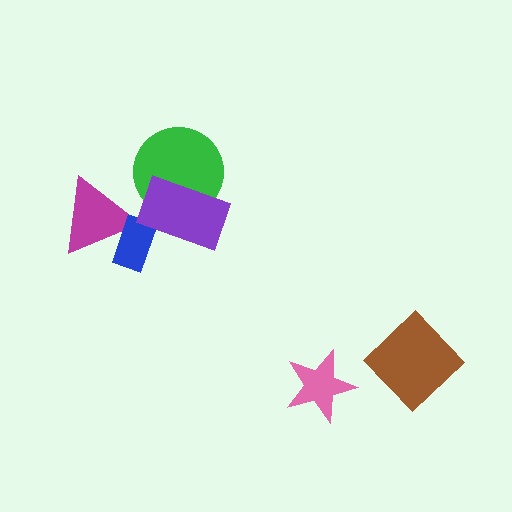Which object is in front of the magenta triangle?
The blue rectangle is in front of the magenta triangle.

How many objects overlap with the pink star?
0 objects overlap with the pink star.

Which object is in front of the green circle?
The purple rectangle is in front of the green circle.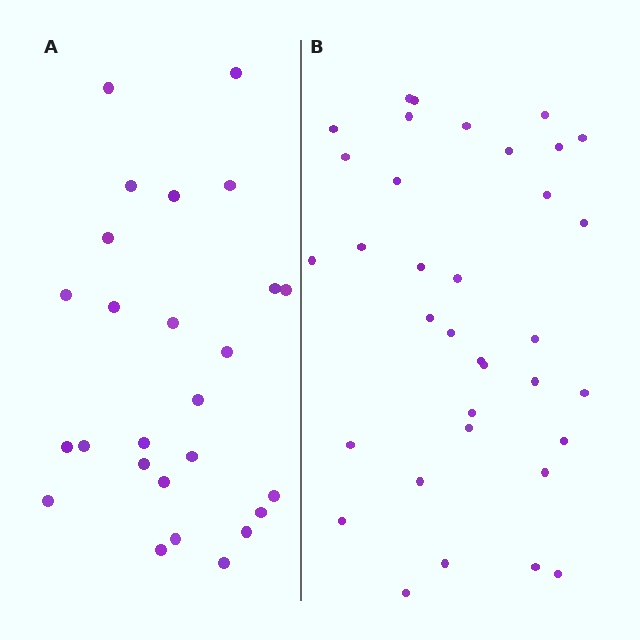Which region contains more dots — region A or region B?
Region B (the right region) has more dots.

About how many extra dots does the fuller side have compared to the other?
Region B has roughly 8 or so more dots than region A.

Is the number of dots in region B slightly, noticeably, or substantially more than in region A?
Region B has noticeably more, but not dramatically so. The ratio is roughly 1.3 to 1.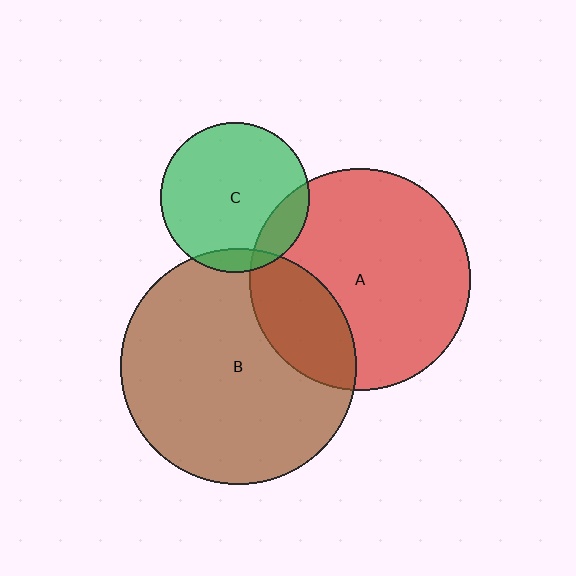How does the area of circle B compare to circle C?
Approximately 2.5 times.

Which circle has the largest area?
Circle B (brown).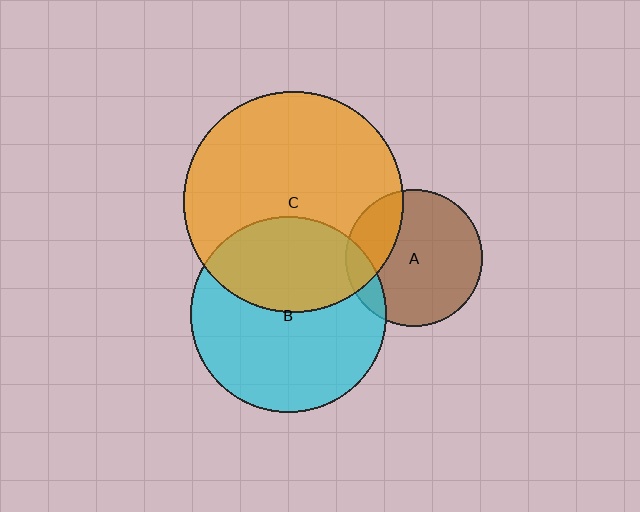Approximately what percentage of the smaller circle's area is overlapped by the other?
Approximately 10%.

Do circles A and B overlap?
Yes.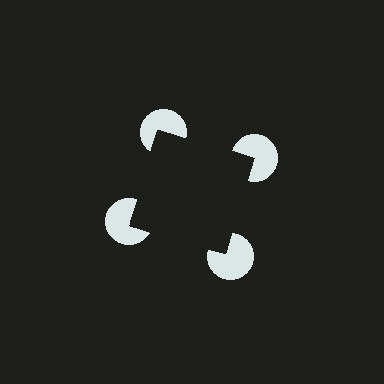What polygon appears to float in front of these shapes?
An illusory square — its edges are inferred from the aligned wedge cuts in the pac-man discs, not physically drawn.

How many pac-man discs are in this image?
There are 4 — one at each vertex of the illusory square.